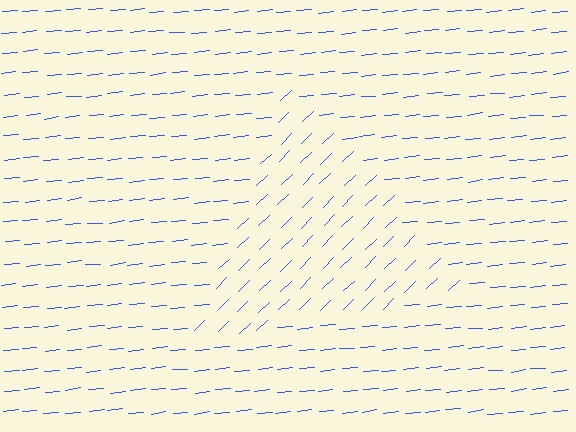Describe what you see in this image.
The image is filled with small blue line segments. A triangle region in the image has lines oriented differently from the surrounding lines, creating a visible texture boundary.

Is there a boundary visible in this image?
Yes, there is a texture boundary formed by a change in line orientation.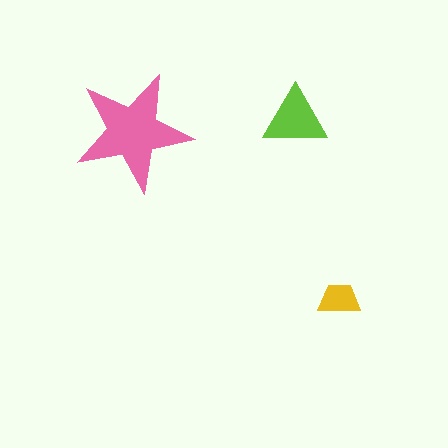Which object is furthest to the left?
The pink star is leftmost.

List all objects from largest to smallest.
The pink star, the lime triangle, the yellow trapezoid.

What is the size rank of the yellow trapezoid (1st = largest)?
3rd.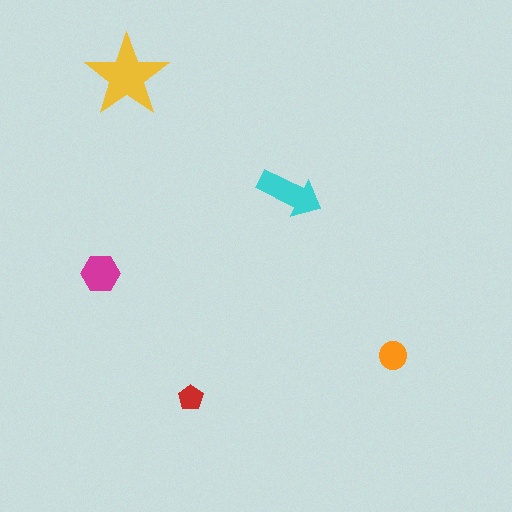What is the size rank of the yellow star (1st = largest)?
1st.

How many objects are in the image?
There are 5 objects in the image.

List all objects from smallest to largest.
The red pentagon, the orange circle, the magenta hexagon, the cyan arrow, the yellow star.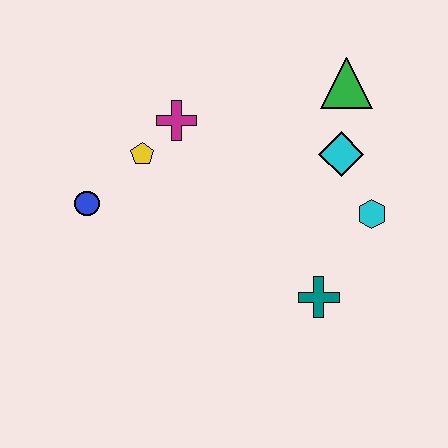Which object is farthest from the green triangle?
The blue circle is farthest from the green triangle.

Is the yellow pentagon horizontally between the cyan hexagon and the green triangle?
No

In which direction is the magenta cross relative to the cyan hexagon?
The magenta cross is to the left of the cyan hexagon.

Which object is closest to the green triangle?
The cyan diamond is closest to the green triangle.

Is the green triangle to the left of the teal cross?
No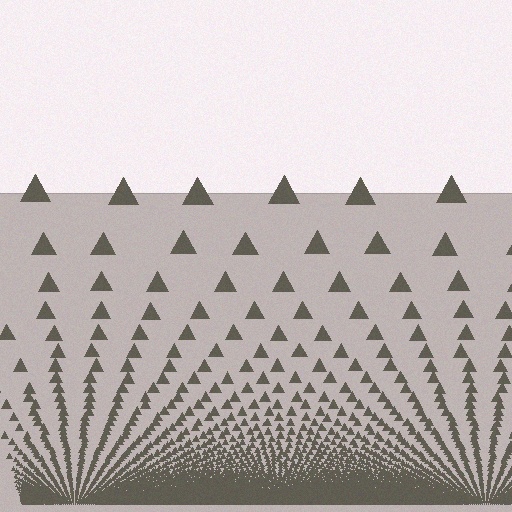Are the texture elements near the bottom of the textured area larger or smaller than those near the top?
Smaller. The gradient is inverted — elements near the bottom are smaller and denser.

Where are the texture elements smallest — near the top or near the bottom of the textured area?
Near the bottom.